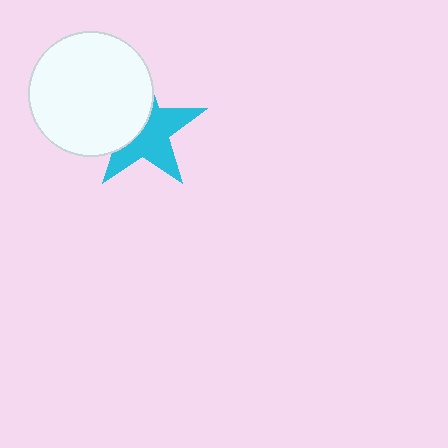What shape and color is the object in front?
The object in front is a white circle.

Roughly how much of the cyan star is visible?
About half of it is visible (roughly 57%).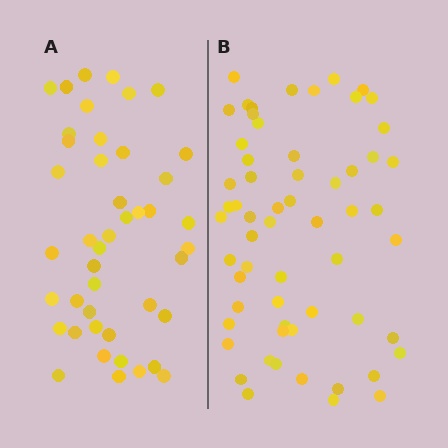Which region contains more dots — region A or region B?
Region B (the right region) has more dots.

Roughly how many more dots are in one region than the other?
Region B has approximately 15 more dots than region A.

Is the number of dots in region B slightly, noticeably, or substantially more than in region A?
Region B has noticeably more, but not dramatically so. The ratio is roughly 1.4 to 1.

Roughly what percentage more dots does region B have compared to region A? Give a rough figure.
About 35% more.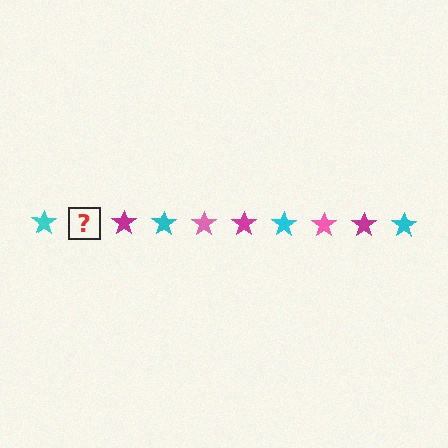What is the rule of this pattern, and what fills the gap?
The rule is that the pattern cycles through cyan, pink, magenta stars. The gap should be filled with a pink star.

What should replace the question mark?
The question mark should be replaced with a pink star.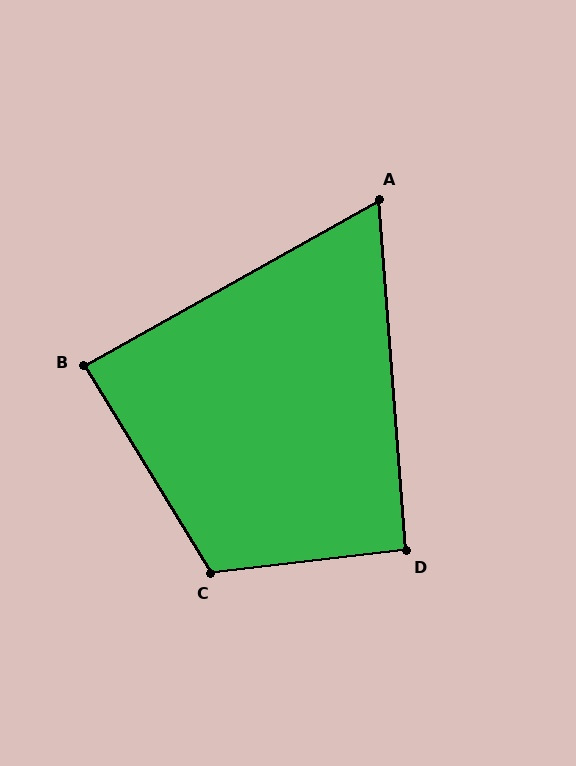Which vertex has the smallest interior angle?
A, at approximately 65 degrees.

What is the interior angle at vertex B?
Approximately 88 degrees (approximately right).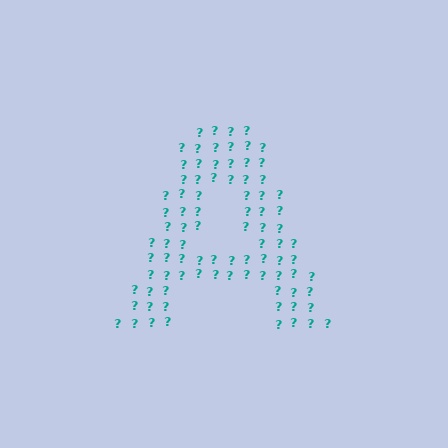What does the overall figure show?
The overall figure shows the letter A.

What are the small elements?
The small elements are question marks.